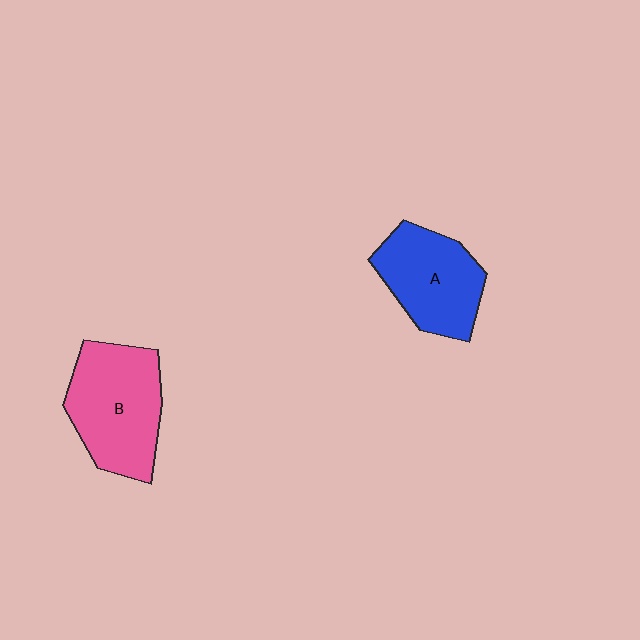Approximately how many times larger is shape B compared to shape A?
Approximately 1.2 times.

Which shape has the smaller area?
Shape A (blue).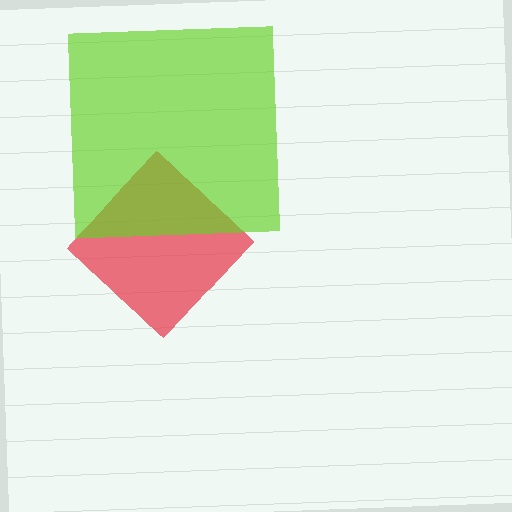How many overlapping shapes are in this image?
There are 2 overlapping shapes in the image.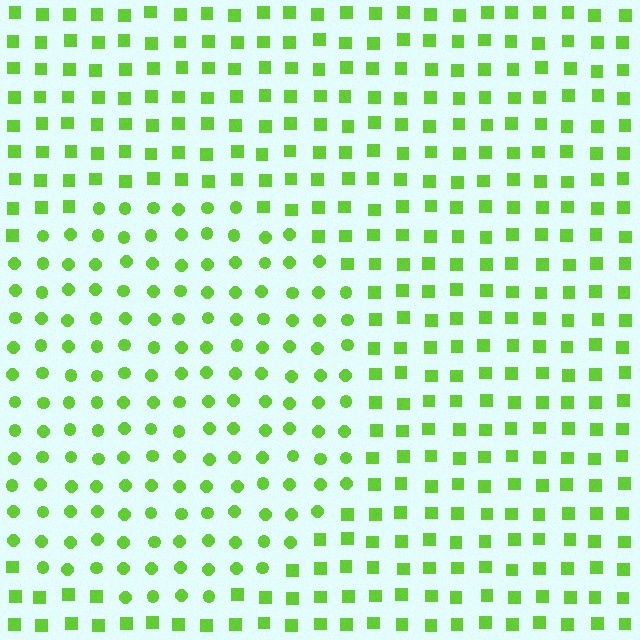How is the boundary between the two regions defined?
The boundary is defined by a change in element shape: circles inside vs. squares outside. All elements share the same color and spacing.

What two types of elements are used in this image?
The image uses circles inside the circle region and squares outside it.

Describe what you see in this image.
The image is filled with small lime elements arranged in a uniform grid. A circle-shaped region contains circles, while the surrounding area contains squares. The boundary is defined purely by the change in element shape.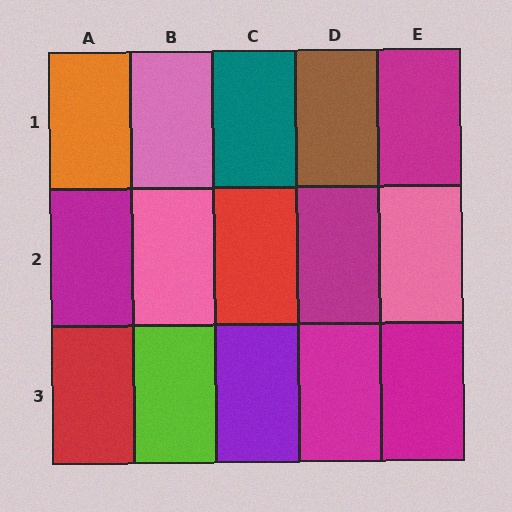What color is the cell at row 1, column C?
Teal.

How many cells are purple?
1 cell is purple.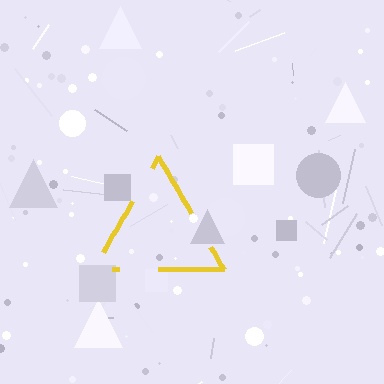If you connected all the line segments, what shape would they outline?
They would outline a triangle.